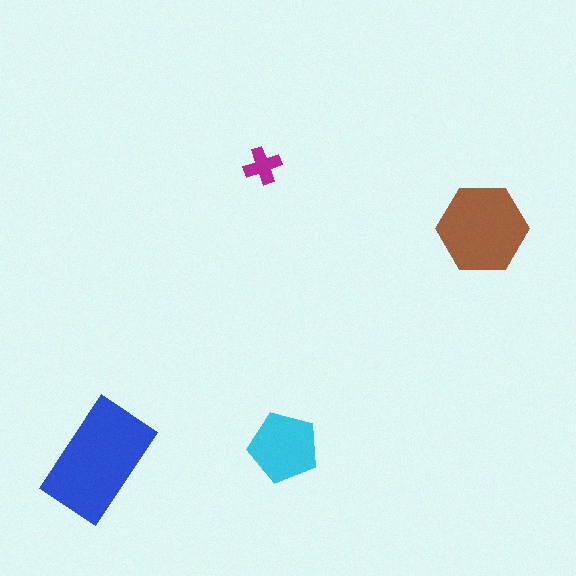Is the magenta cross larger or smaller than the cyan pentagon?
Smaller.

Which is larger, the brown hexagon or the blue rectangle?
The blue rectangle.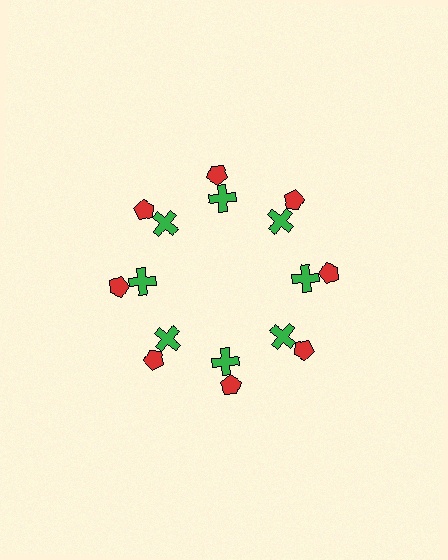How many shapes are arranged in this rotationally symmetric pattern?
There are 16 shapes, arranged in 8 groups of 2.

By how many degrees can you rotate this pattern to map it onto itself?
The pattern maps onto itself every 45 degrees of rotation.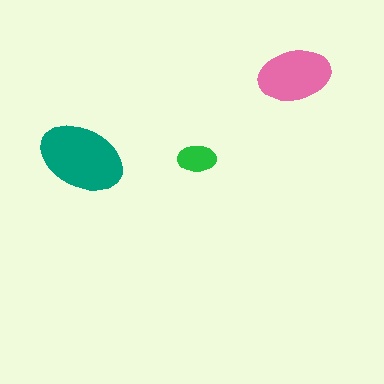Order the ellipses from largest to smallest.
the teal one, the pink one, the green one.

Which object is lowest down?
The green ellipse is bottommost.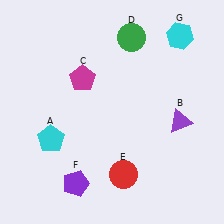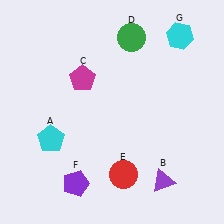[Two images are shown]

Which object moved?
The purple triangle (B) moved down.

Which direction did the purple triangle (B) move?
The purple triangle (B) moved down.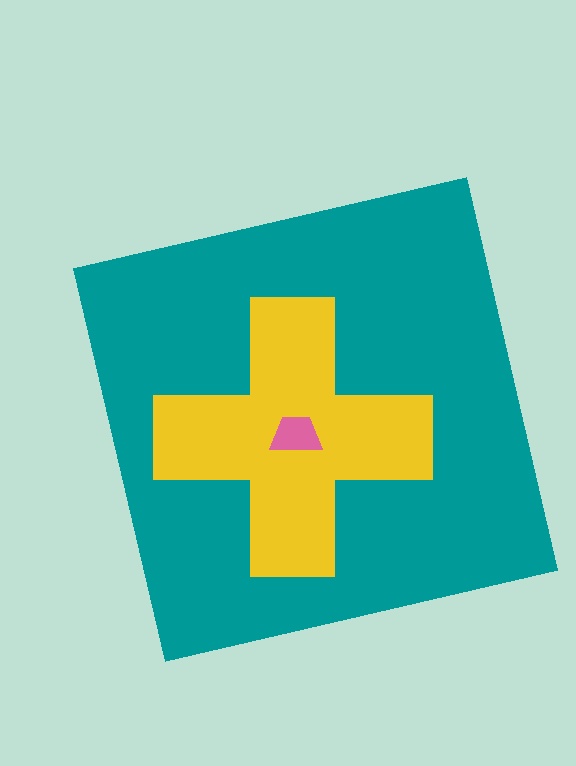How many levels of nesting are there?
3.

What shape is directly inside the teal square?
The yellow cross.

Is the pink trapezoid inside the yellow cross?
Yes.